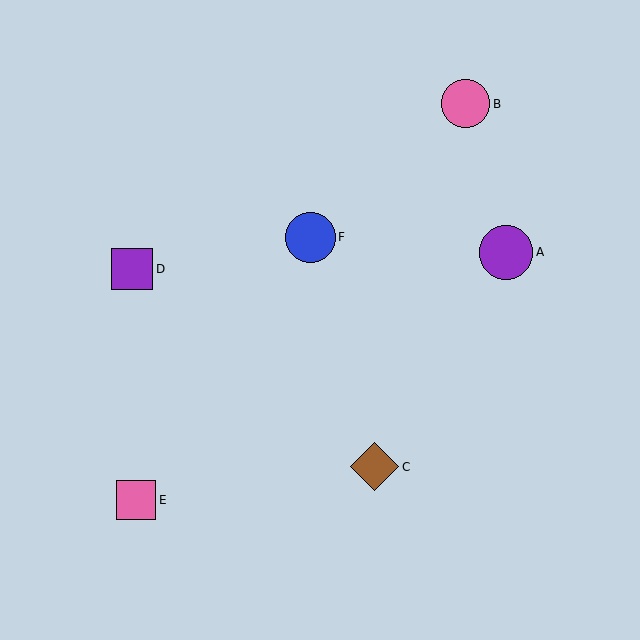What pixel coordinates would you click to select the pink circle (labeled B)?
Click at (466, 104) to select the pink circle B.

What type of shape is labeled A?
Shape A is a purple circle.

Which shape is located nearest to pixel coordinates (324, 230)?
The blue circle (labeled F) at (310, 237) is nearest to that location.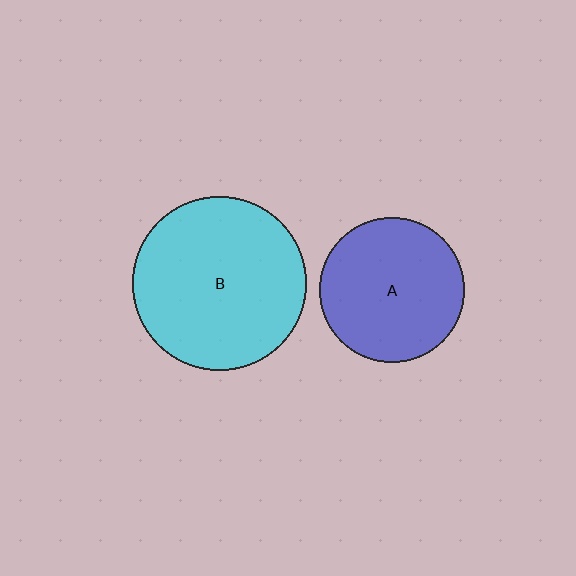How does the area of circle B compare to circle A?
Approximately 1.4 times.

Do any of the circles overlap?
No, none of the circles overlap.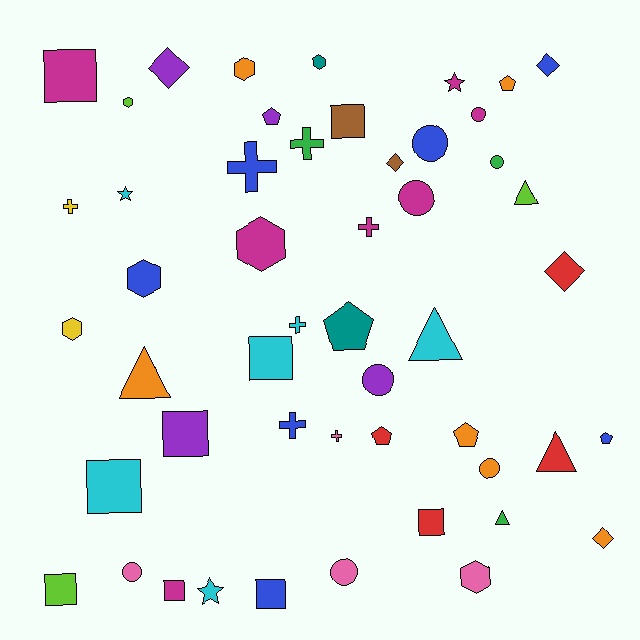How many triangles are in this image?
There are 5 triangles.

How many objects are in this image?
There are 50 objects.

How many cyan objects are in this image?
There are 6 cyan objects.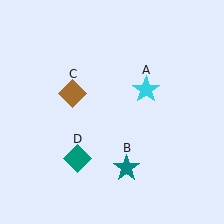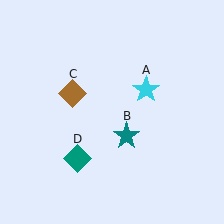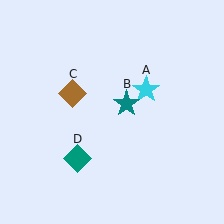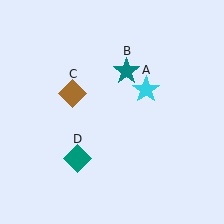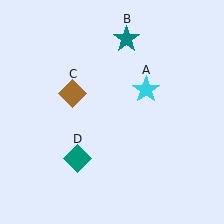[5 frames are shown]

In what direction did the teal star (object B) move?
The teal star (object B) moved up.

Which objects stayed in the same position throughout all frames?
Cyan star (object A) and brown diamond (object C) and teal diamond (object D) remained stationary.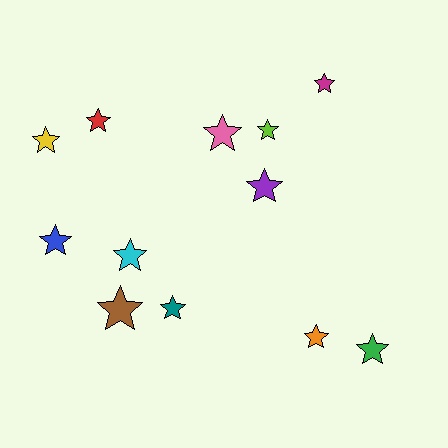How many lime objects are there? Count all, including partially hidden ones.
There is 1 lime object.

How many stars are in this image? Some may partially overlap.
There are 12 stars.